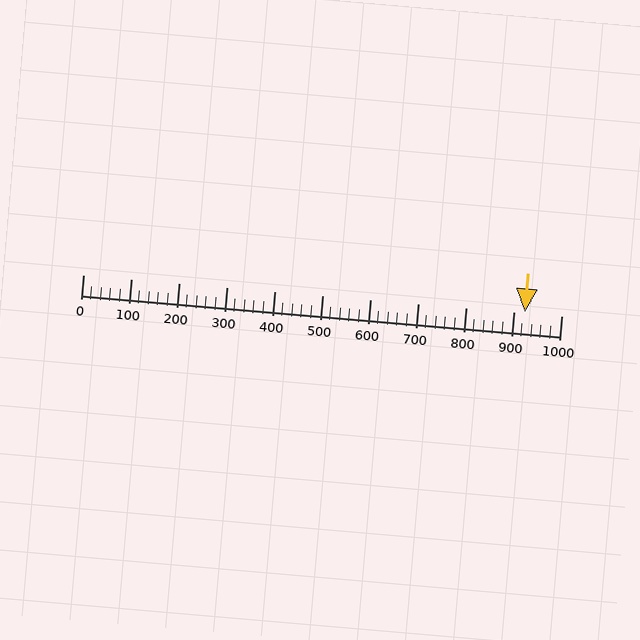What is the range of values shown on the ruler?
The ruler shows values from 0 to 1000.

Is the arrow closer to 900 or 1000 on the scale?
The arrow is closer to 900.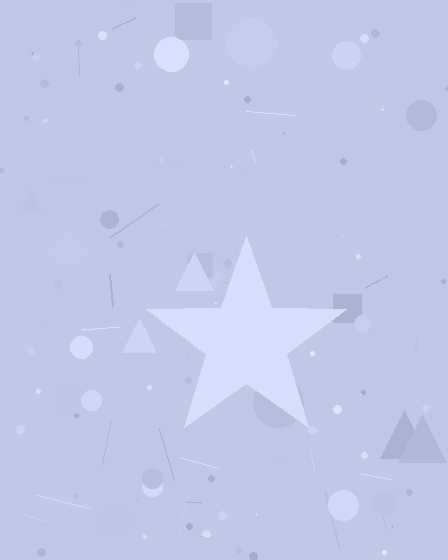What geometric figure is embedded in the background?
A star is embedded in the background.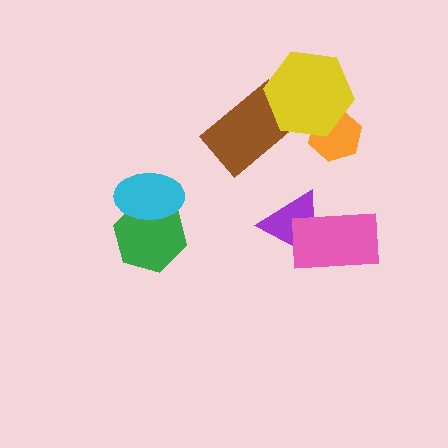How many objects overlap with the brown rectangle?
1 object overlaps with the brown rectangle.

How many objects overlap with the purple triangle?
1 object overlaps with the purple triangle.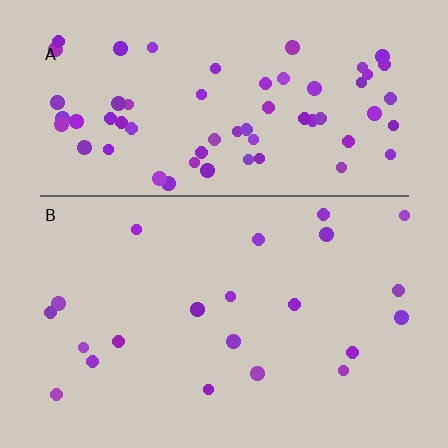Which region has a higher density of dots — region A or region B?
A (the top).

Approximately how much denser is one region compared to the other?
Approximately 3.1× — region A over region B.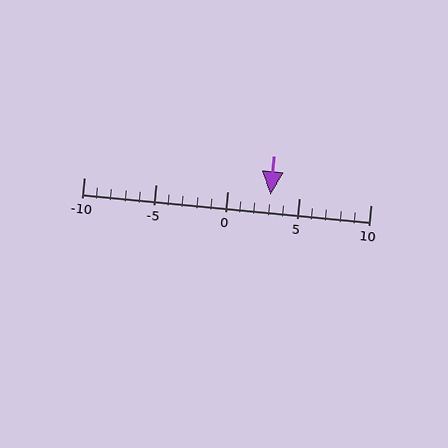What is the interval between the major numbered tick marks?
The major tick marks are spaced 5 units apart.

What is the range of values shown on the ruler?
The ruler shows values from -10 to 10.